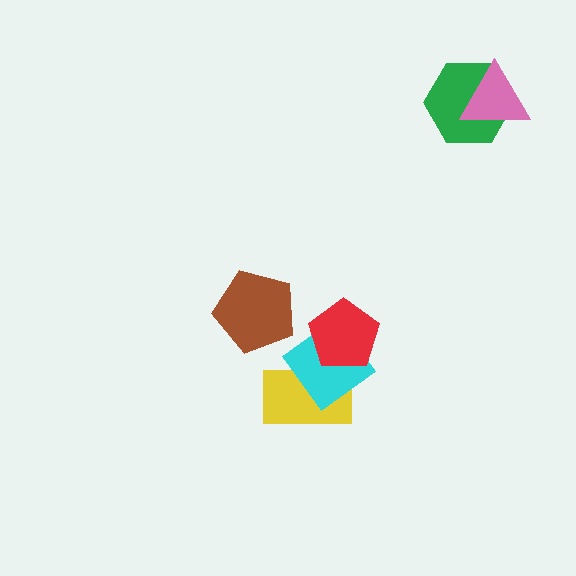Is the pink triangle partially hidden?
No, no other shape covers it.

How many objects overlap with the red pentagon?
2 objects overlap with the red pentagon.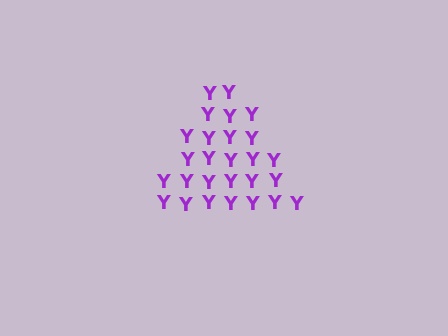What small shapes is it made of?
It is made of small letter Y's.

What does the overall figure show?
The overall figure shows a triangle.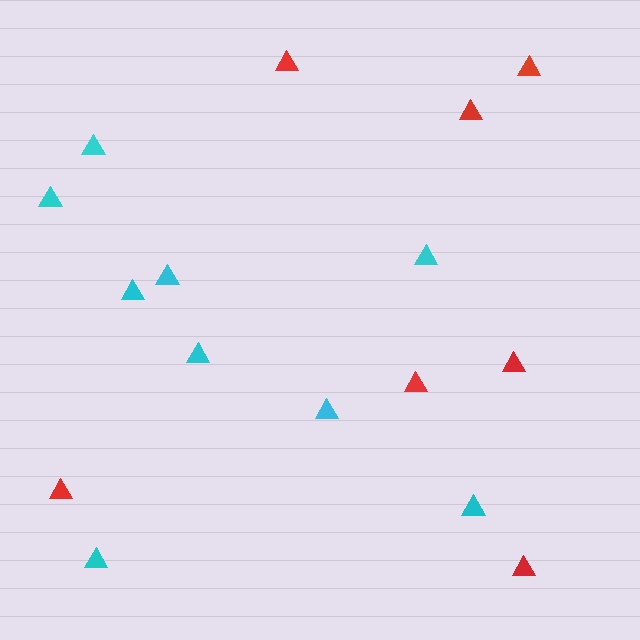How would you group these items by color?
There are 2 groups: one group of cyan triangles (9) and one group of red triangles (7).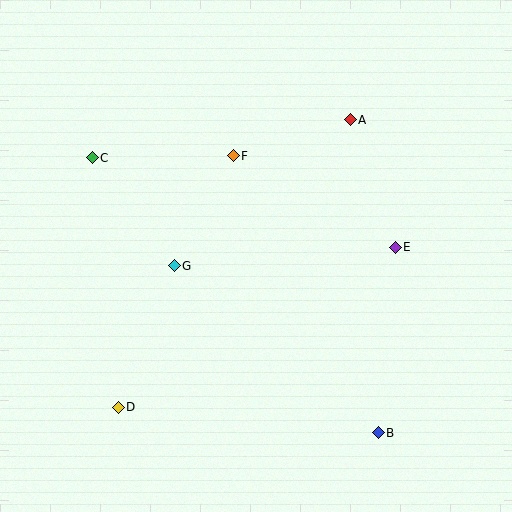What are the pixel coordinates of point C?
Point C is at (92, 158).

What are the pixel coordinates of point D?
Point D is at (118, 407).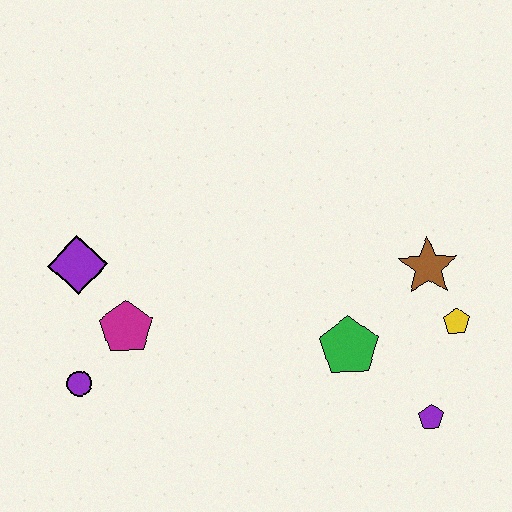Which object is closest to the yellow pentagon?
The brown star is closest to the yellow pentagon.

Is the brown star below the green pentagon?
No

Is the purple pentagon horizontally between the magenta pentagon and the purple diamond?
No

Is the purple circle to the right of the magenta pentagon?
No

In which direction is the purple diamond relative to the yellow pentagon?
The purple diamond is to the left of the yellow pentagon.